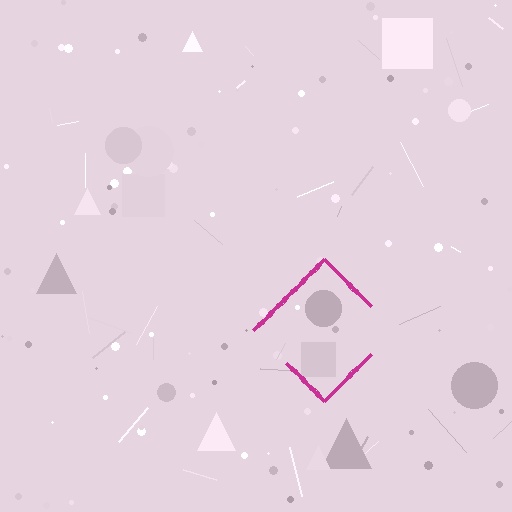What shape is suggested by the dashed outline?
The dashed outline suggests a diamond.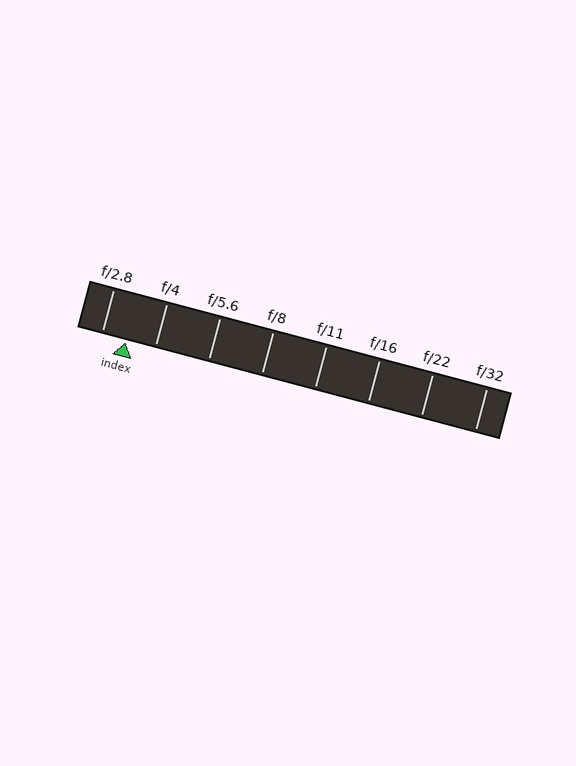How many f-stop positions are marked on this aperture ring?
There are 8 f-stop positions marked.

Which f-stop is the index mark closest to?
The index mark is closest to f/2.8.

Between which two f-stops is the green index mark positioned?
The index mark is between f/2.8 and f/4.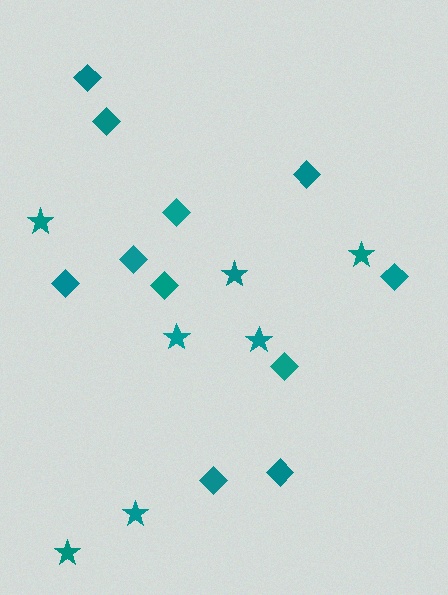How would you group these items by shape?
There are 2 groups: one group of stars (7) and one group of diamonds (11).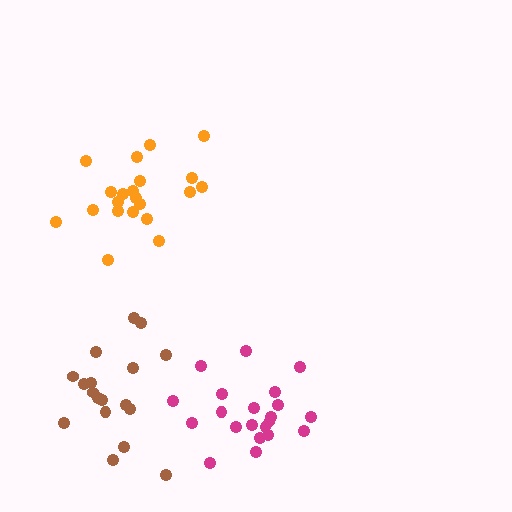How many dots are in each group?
Group 1: 18 dots, Group 2: 21 dots, Group 3: 21 dots (60 total).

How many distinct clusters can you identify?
There are 3 distinct clusters.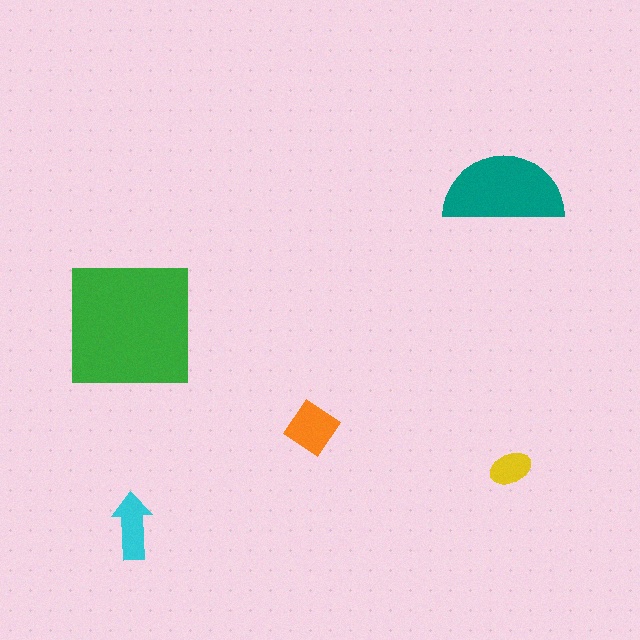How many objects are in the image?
There are 5 objects in the image.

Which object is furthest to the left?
The green square is leftmost.